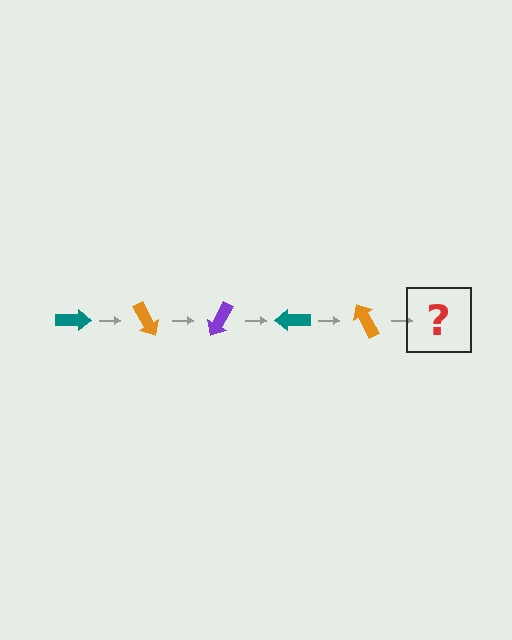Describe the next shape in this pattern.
It should be a purple arrow, rotated 300 degrees from the start.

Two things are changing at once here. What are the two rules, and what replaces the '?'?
The two rules are that it rotates 60 degrees each step and the color cycles through teal, orange, and purple. The '?' should be a purple arrow, rotated 300 degrees from the start.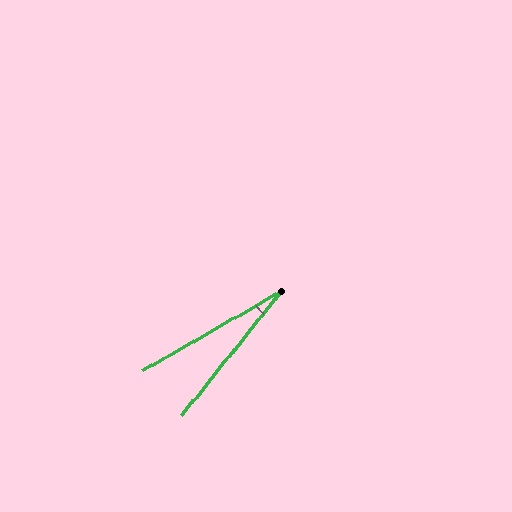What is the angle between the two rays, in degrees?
Approximately 21 degrees.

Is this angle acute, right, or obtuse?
It is acute.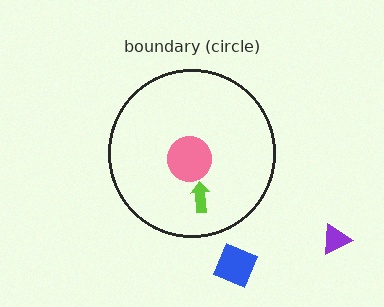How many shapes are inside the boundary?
2 inside, 2 outside.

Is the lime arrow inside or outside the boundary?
Inside.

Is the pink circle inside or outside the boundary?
Inside.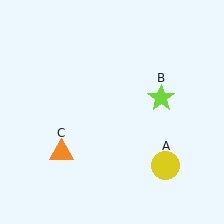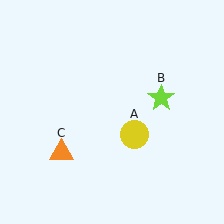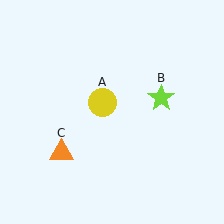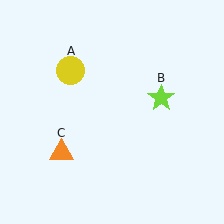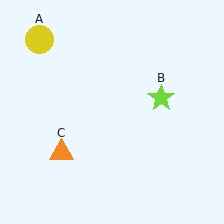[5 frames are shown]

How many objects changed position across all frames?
1 object changed position: yellow circle (object A).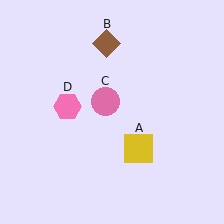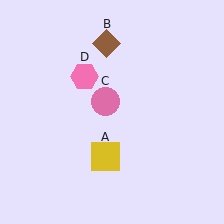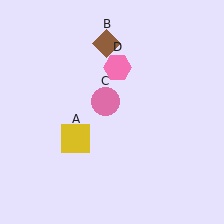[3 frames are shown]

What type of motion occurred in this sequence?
The yellow square (object A), pink hexagon (object D) rotated clockwise around the center of the scene.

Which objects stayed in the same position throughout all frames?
Brown diamond (object B) and pink circle (object C) remained stationary.